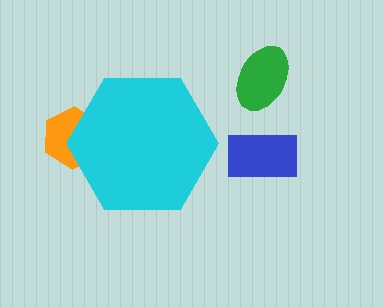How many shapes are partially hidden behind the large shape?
1 shape is partially hidden.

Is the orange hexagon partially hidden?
Yes, the orange hexagon is partially hidden behind the cyan hexagon.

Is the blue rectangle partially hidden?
No, the blue rectangle is fully visible.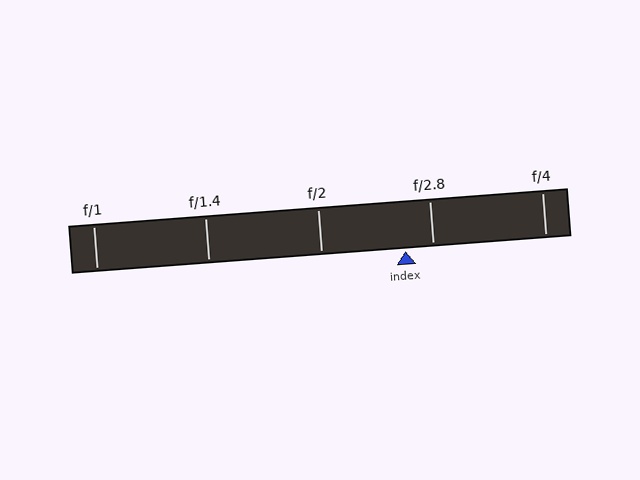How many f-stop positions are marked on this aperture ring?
There are 5 f-stop positions marked.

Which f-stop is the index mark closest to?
The index mark is closest to f/2.8.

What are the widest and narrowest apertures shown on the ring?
The widest aperture shown is f/1 and the narrowest is f/4.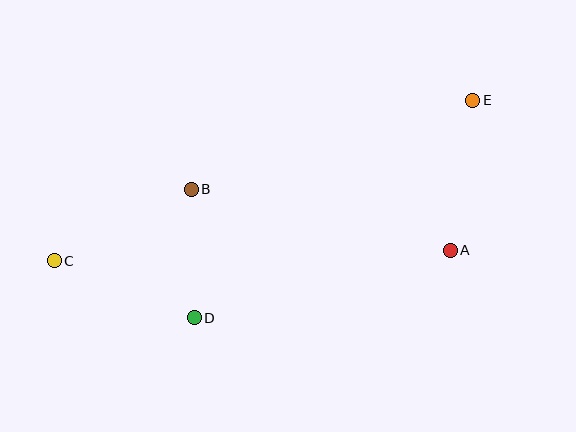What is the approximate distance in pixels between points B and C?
The distance between B and C is approximately 155 pixels.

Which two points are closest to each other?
Points B and D are closest to each other.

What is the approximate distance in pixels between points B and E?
The distance between B and E is approximately 295 pixels.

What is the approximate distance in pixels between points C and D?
The distance between C and D is approximately 151 pixels.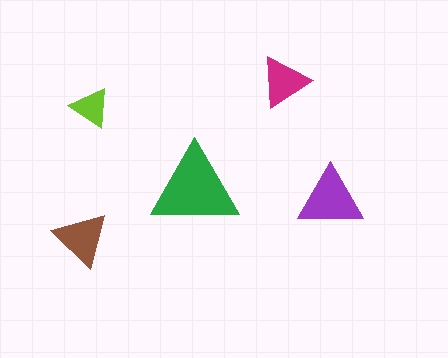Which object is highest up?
The magenta triangle is topmost.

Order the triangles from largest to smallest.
the green one, the purple one, the brown one, the magenta one, the lime one.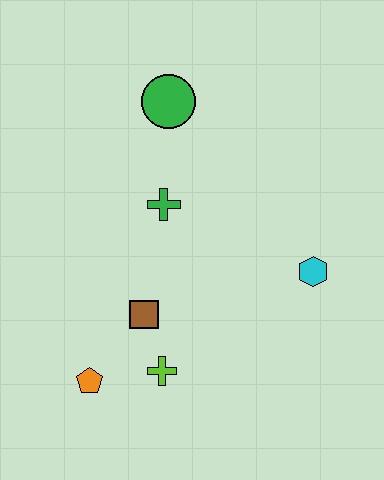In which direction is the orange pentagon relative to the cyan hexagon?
The orange pentagon is to the left of the cyan hexagon.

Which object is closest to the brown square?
The lime cross is closest to the brown square.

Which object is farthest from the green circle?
The orange pentagon is farthest from the green circle.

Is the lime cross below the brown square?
Yes